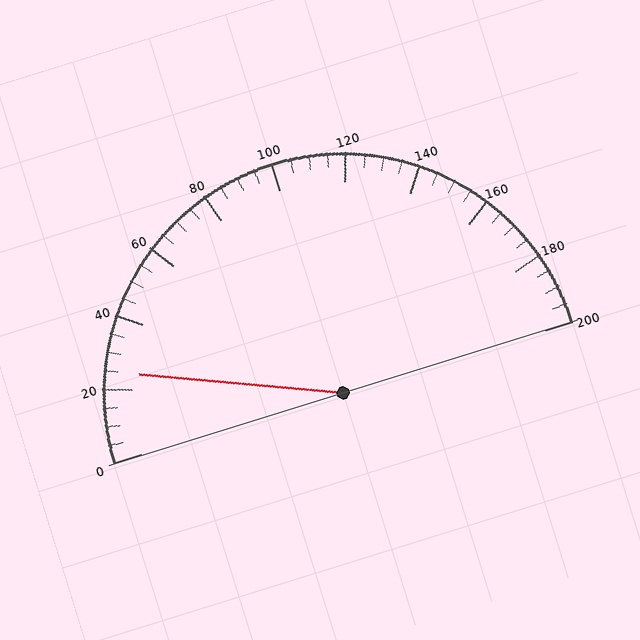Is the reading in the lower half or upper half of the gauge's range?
The reading is in the lower half of the range (0 to 200).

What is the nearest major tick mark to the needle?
The nearest major tick mark is 20.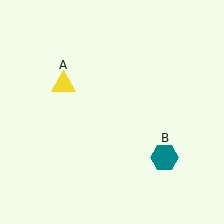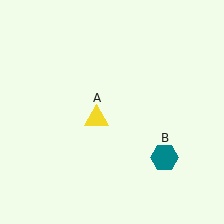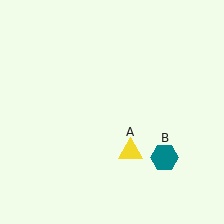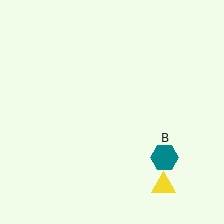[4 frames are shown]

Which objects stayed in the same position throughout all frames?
Teal hexagon (object B) remained stationary.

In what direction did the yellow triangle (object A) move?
The yellow triangle (object A) moved down and to the right.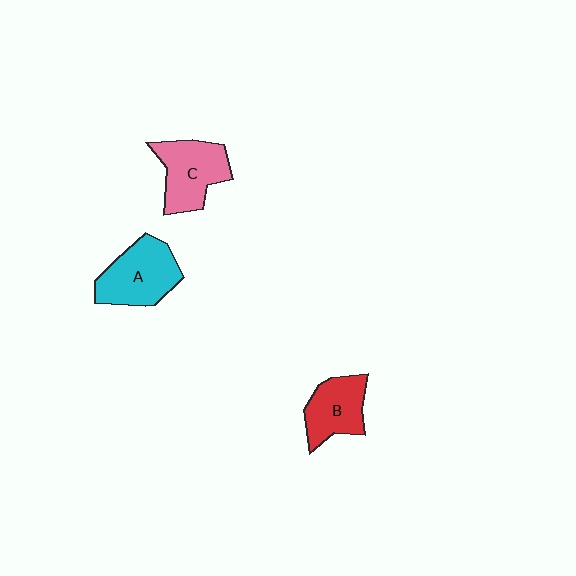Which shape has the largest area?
Shape A (cyan).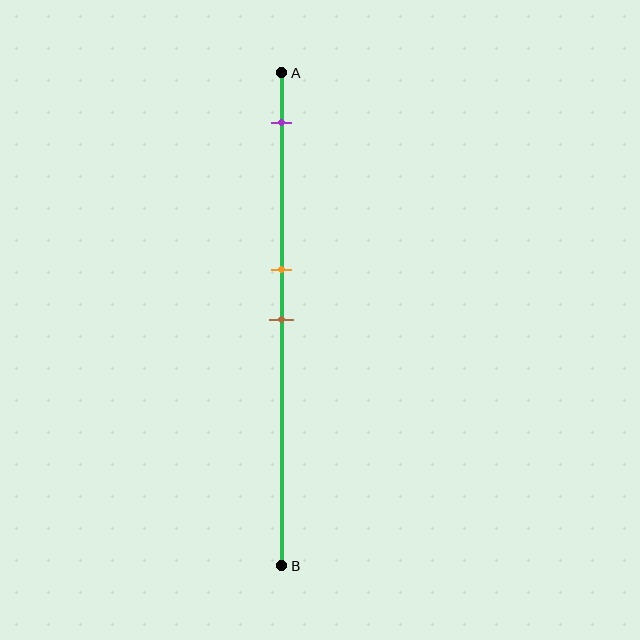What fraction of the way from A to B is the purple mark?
The purple mark is approximately 10% (0.1) of the way from A to B.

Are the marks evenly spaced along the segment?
No, the marks are not evenly spaced.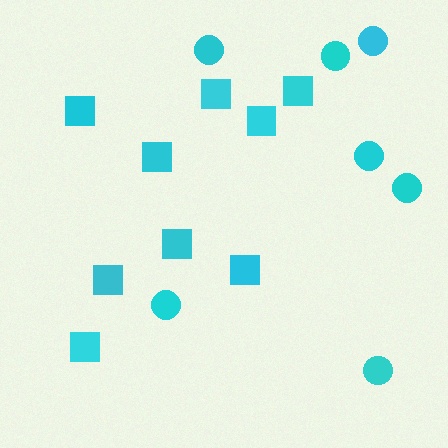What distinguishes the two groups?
There are 2 groups: one group of circles (7) and one group of squares (9).